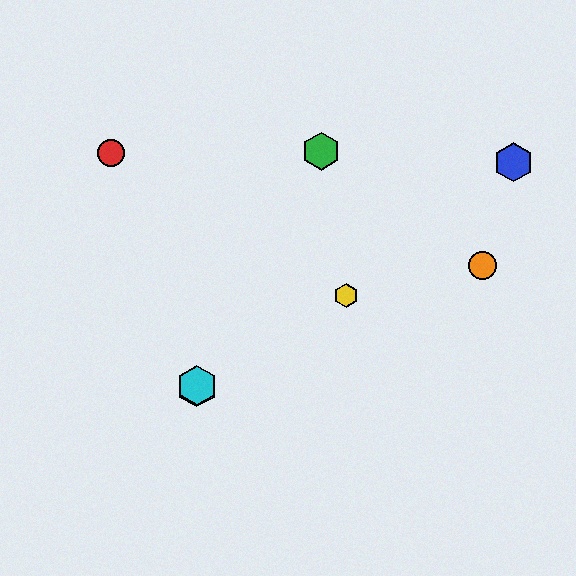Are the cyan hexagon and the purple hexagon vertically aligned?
Yes, both are at x≈197.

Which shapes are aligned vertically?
The purple hexagon, the cyan hexagon are aligned vertically.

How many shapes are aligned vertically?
2 shapes (the purple hexagon, the cyan hexagon) are aligned vertically.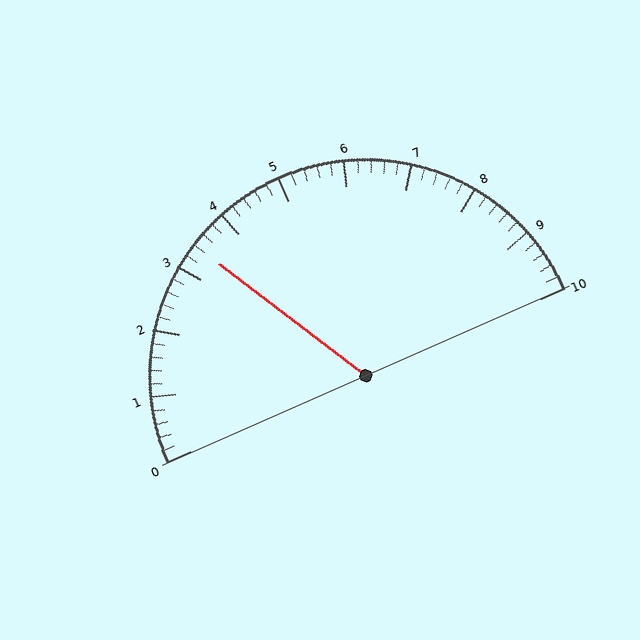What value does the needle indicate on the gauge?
The needle indicates approximately 3.4.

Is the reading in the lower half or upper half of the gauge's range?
The reading is in the lower half of the range (0 to 10).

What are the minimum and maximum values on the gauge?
The gauge ranges from 0 to 10.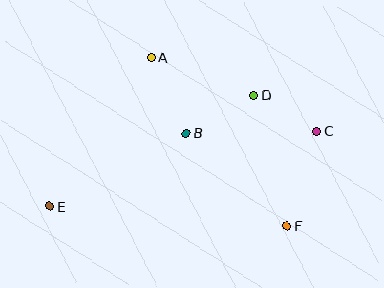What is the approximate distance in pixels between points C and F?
The distance between C and F is approximately 99 pixels.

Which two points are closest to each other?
Points C and D are closest to each other.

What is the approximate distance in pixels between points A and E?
The distance between A and E is approximately 180 pixels.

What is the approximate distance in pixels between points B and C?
The distance between B and C is approximately 130 pixels.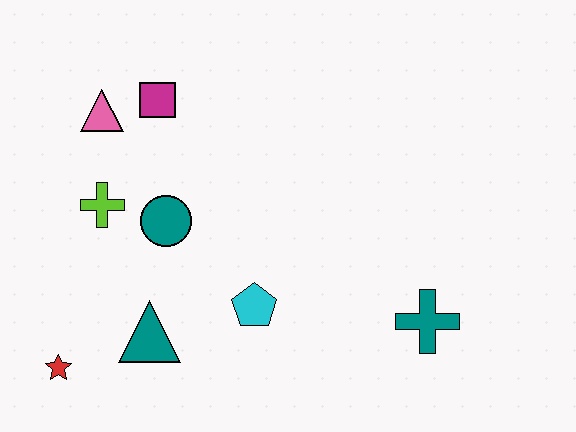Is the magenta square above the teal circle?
Yes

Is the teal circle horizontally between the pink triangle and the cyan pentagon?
Yes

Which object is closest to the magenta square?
The pink triangle is closest to the magenta square.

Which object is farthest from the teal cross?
The pink triangle is farthest from the teal cross.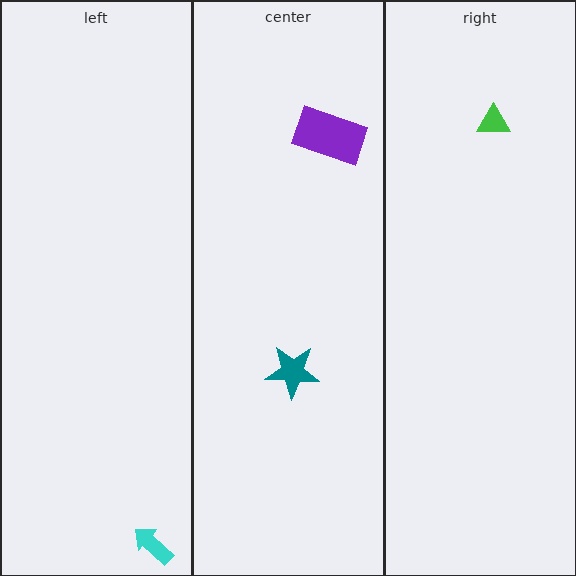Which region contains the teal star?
The center region.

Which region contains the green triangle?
The right region.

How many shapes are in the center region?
2.